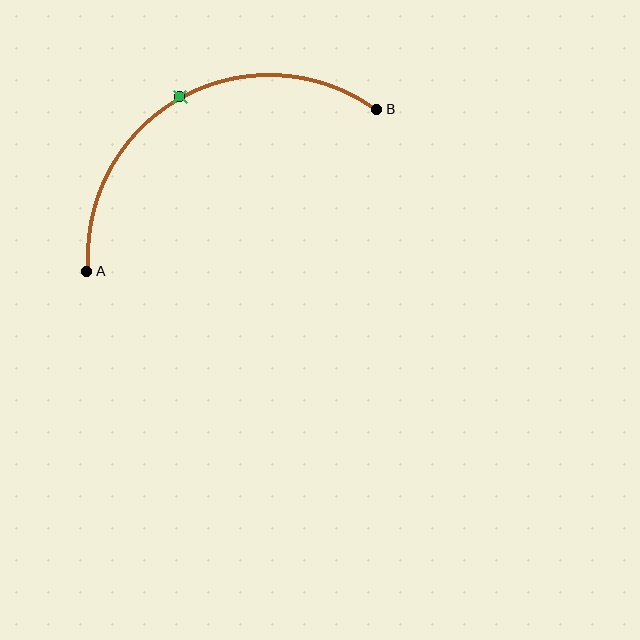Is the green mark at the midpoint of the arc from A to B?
Yes. The green mark lies on the arc at equal arc-length from both A and B — it is the arc midpoint.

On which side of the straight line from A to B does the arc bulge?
The arc bulges above the straight line connecting A and B.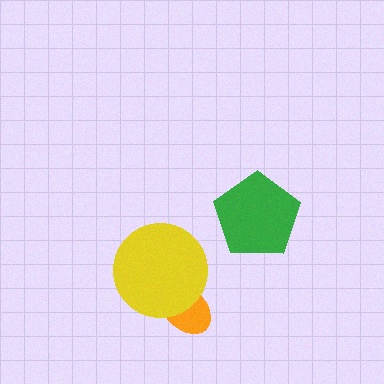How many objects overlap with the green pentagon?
0 objects overlap with the green pentagon.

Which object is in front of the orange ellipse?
The yellow circle is in front of the orange ellipse.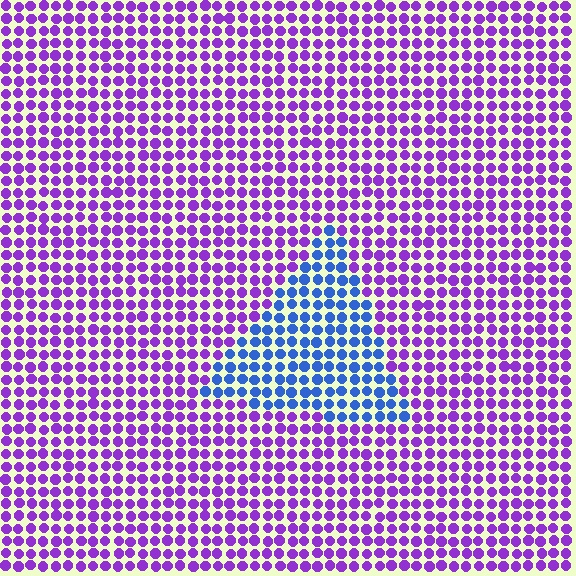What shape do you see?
I see a triangle.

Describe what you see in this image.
The image is filled with small purple elements in a uniform arrangement. A triangle-shaped region is visible where the elements are tinted to a slightly different hue, forming a subtle color boundary.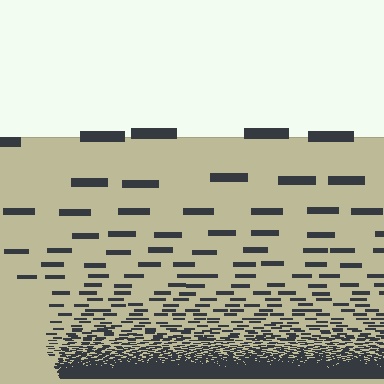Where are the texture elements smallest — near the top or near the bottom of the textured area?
Near the bottom.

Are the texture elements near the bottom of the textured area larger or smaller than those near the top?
Smaller. The gradient is inverted — elements near the bottom are smaller and denser.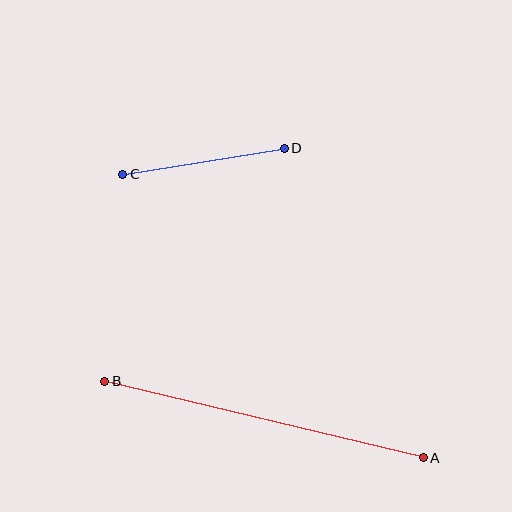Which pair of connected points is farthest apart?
Points A and B are farthest apart.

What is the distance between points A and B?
The distance is approximately 327 pixels.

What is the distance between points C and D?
The distance is approximately 163 pixels.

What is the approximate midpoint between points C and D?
The midpoint is at approximately (203, 161) pixels.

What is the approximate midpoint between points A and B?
The midpoint is at approximately (264, 419) pixels.